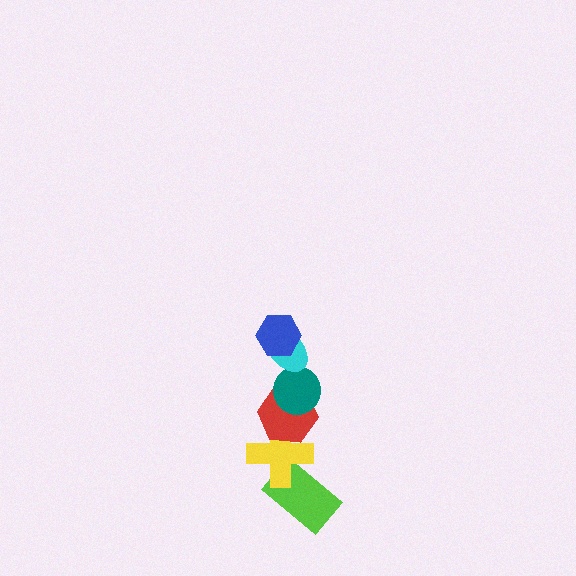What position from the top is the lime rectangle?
The lime rectangle is 6th from the top.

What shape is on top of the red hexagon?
The teal circle is on top of the red hexagon.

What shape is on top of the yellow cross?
The red hexagon is on top of the yellow cross.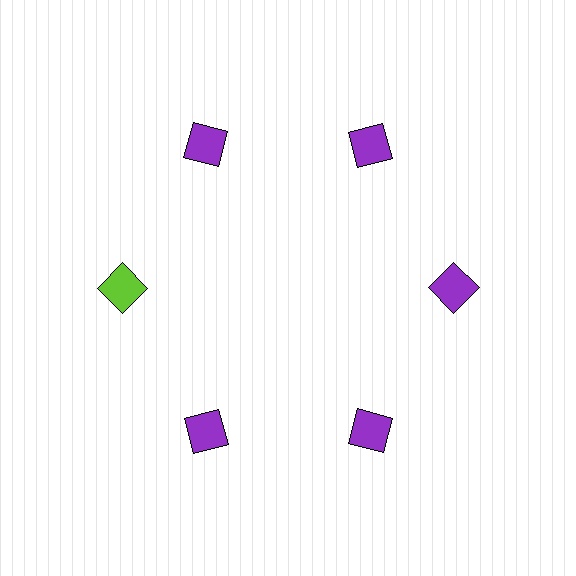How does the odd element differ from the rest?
It has a different color: lime instead of purple.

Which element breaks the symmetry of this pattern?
The lime square at roughly the 9 o'clock position breaks the symmetry. All other shapes are purple squares.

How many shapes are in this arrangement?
There are 6 shapes arranged in a ring pattern.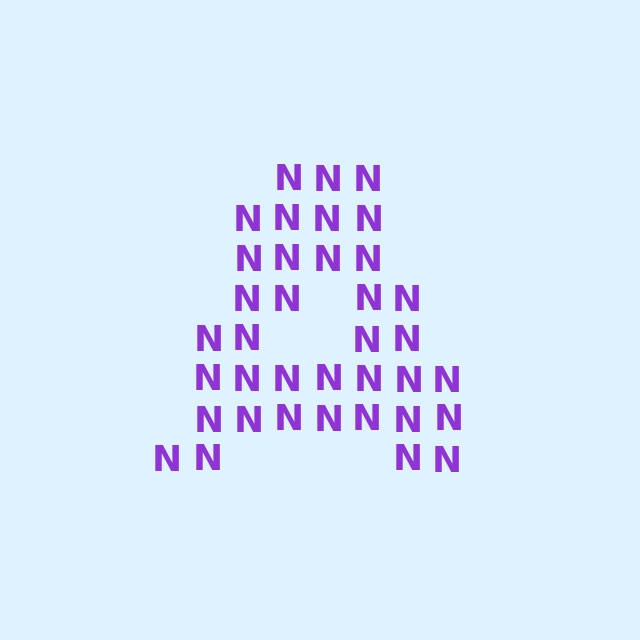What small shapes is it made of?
It is made of small letter N's.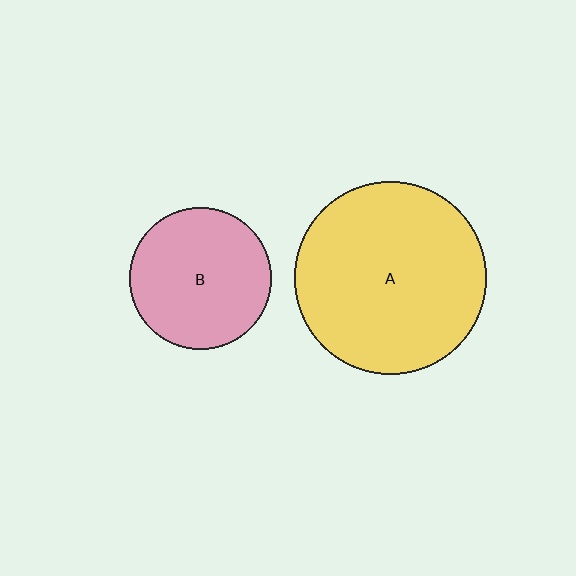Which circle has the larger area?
Circle A (yellow).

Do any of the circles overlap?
No, none of the circles overlap.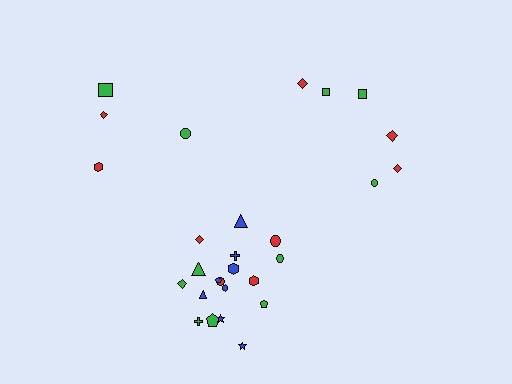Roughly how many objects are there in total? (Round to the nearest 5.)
Roughly 30 objects in total.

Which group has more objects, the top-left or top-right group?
The top-right group.